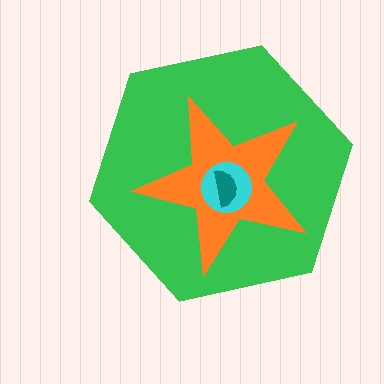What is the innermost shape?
The teal semicircle.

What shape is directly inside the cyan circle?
The teal semicircle.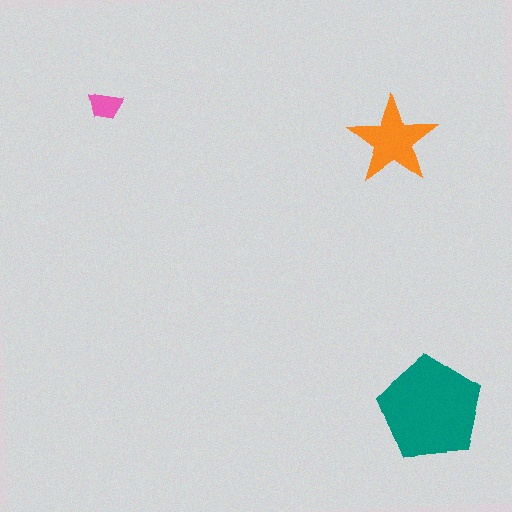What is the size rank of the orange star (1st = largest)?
2nd.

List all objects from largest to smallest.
The teal pentagon, the orange star, the pink trapezoid.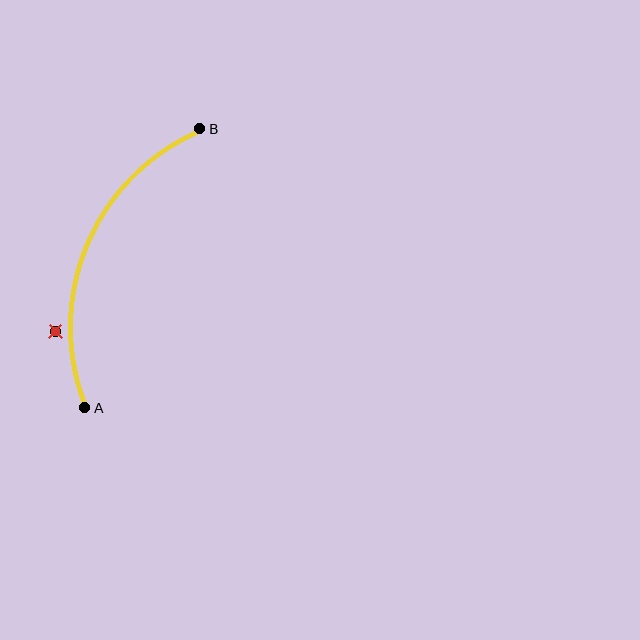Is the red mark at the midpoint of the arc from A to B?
No — the red mark does not lie on the arc at all. It sits slightly outside the curve.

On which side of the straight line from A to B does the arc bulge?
The arc bulges to the left of the straight line connecting A and B.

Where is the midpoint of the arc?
The arc midpoint is the point on the curve farthest from the straight line joining A and B. It sits to the left of that line.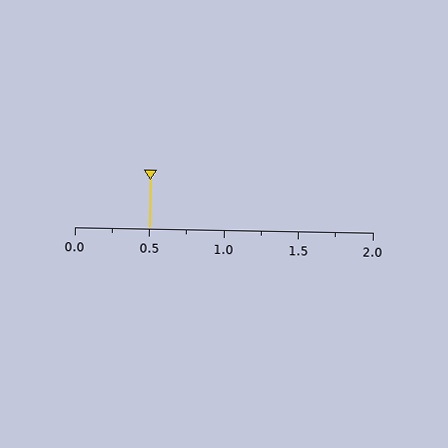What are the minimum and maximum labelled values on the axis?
The axis runs from 0.0 to 2.0.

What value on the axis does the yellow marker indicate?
The marker indicates approximately 0.5.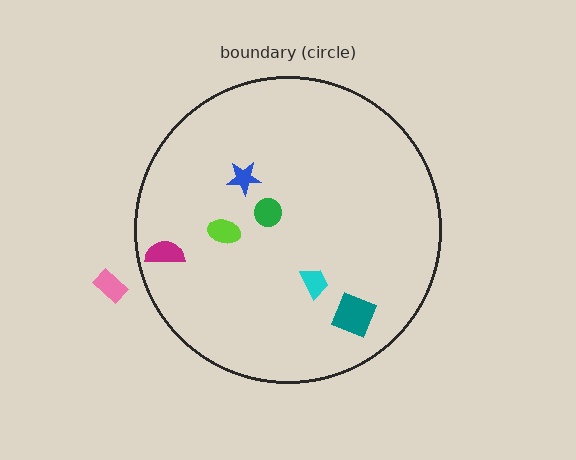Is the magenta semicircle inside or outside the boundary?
Inside.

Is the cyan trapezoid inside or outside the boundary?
Inside.